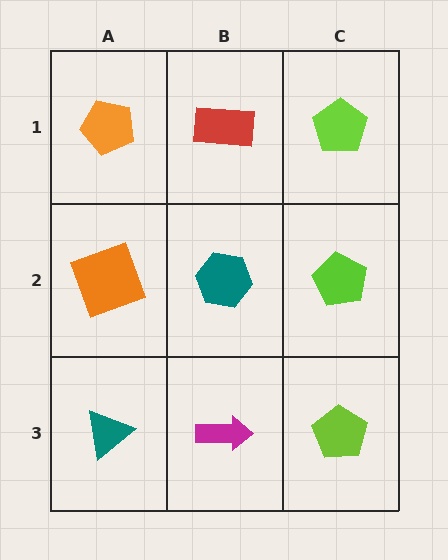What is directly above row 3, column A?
An orange square.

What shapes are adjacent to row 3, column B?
A teal hexagon (row 2, column B), a teal triangle (row 3, column A), a lime pentagon (row 3, column C).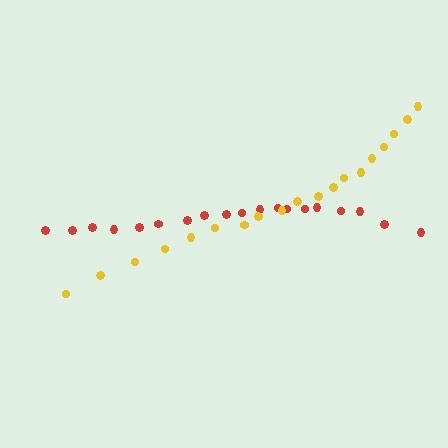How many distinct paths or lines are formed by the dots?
There are 2 distinct paths.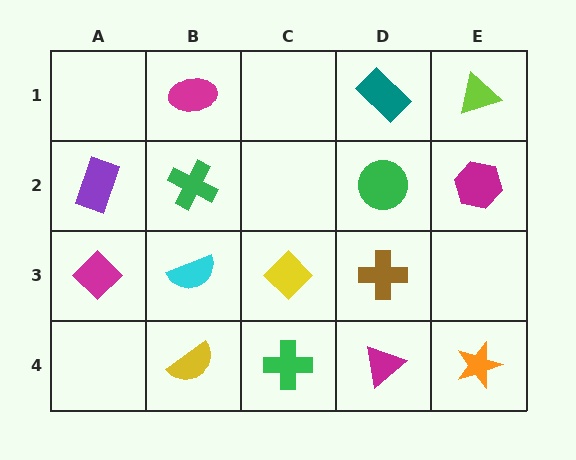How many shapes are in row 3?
4 shapes.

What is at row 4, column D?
A magenta triangle.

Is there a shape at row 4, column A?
No, that cell is empty.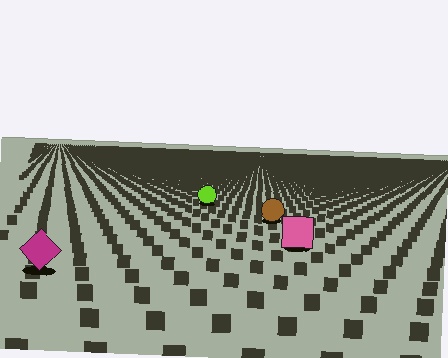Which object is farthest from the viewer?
The lime circle is farthest from the viewer. It appears smaller and the ground texture around it is denser.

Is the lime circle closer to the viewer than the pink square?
No. The pink square is closer — you can tell from the texture gradient: the ground texture is coarser near it.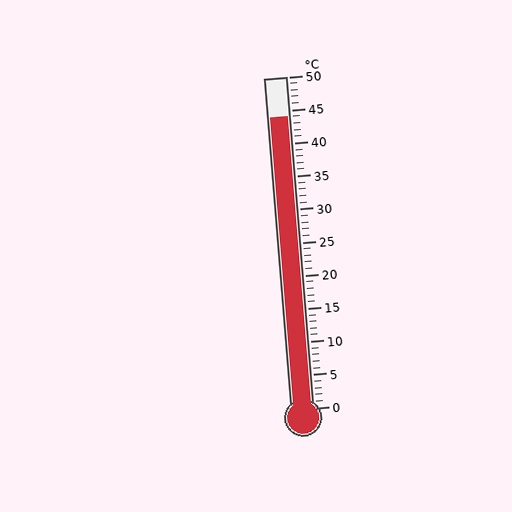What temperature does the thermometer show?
The thermometer shows approximately 44°C.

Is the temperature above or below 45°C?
The temperature is below 45°C.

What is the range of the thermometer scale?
The thermometer scale ranges from 0°C to 50°C.